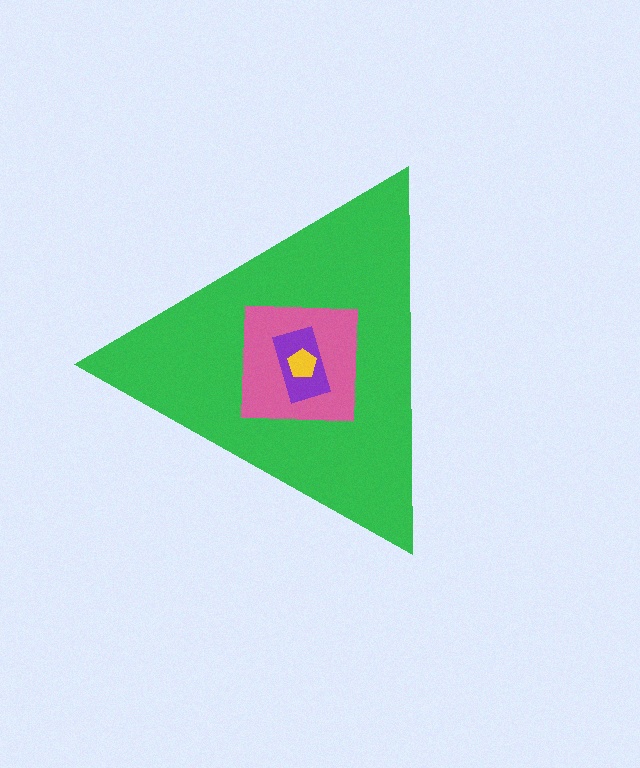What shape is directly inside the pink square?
The purple rectangle.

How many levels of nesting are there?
4.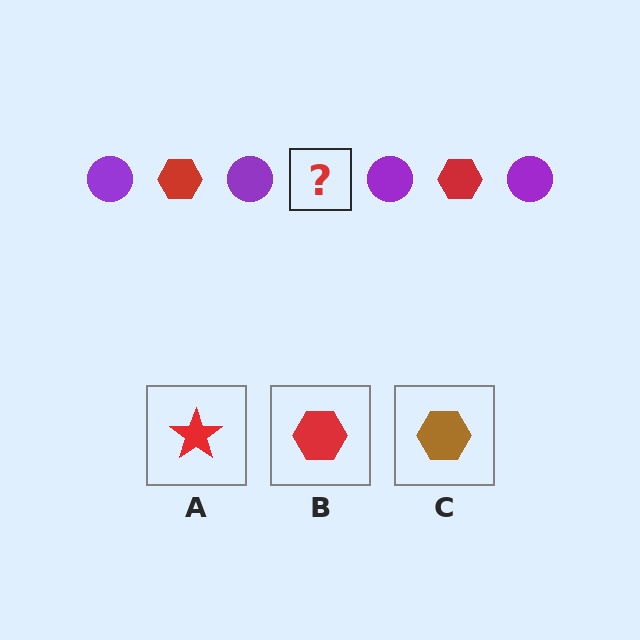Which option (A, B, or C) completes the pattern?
B.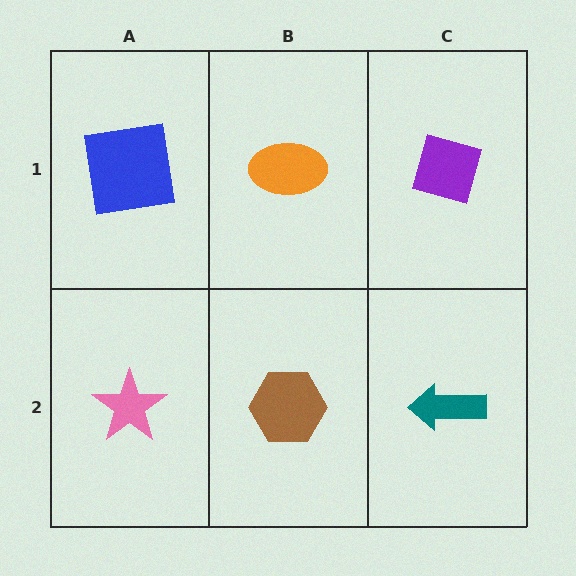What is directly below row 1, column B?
A brown hexagon.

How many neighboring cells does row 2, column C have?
2.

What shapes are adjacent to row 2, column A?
A blue square (row 1, column A), a brown hexagon (row 2, column B).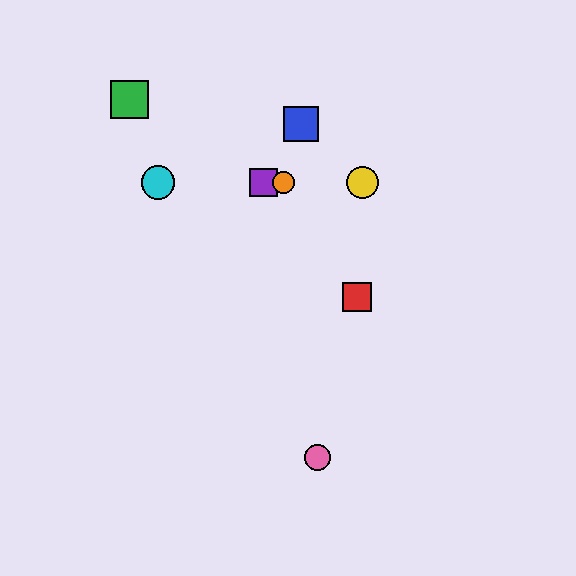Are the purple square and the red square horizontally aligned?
No, the purple square is at y≈182 and the red square is at y≈297.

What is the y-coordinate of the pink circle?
The pink circle is at y≈458.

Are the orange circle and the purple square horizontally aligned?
Yes, both are at y≈182.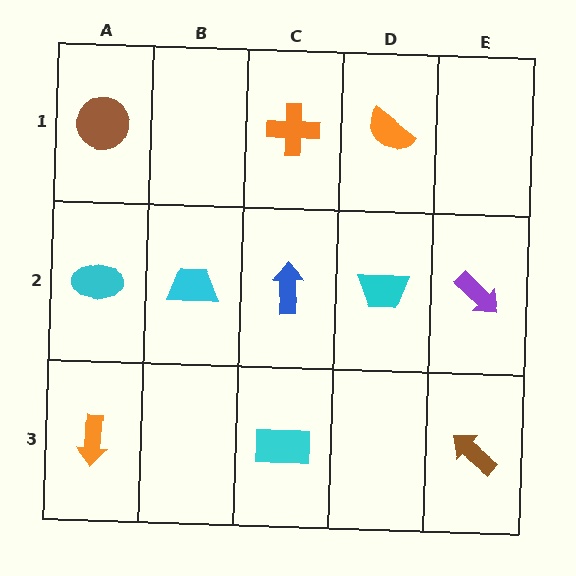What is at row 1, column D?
An orange semicircle.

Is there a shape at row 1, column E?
No, that cell is empty.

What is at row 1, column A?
A brown circle.